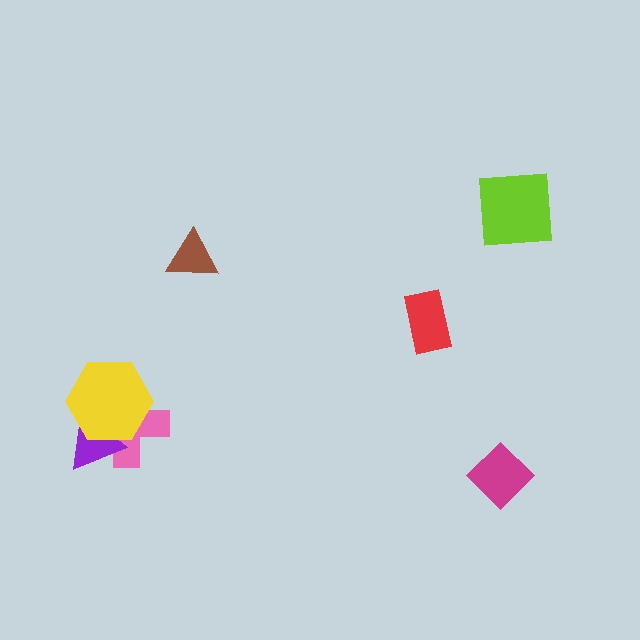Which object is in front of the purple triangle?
The yellow hexagon is in front of the purple triangle.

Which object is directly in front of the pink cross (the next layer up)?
The purple triangle is directly in front of the pink cross.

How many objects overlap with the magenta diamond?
0 objects overlap with the magenta diamond.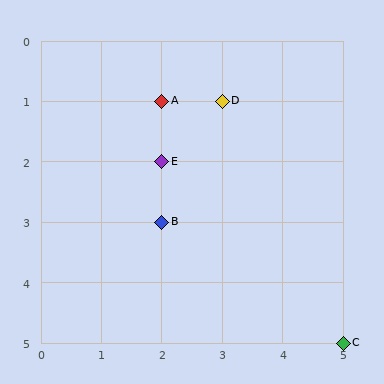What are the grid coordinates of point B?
Point B is at grid coordinates (2, 3).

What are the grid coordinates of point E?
Point E is at grid coordinates (2, 2).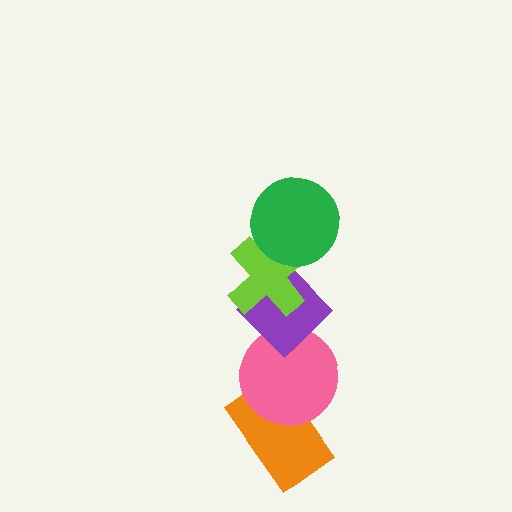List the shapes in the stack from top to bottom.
From top to bottom: the green circle, the lime cross, the purple diamond, the pink circle, the orange rectangle.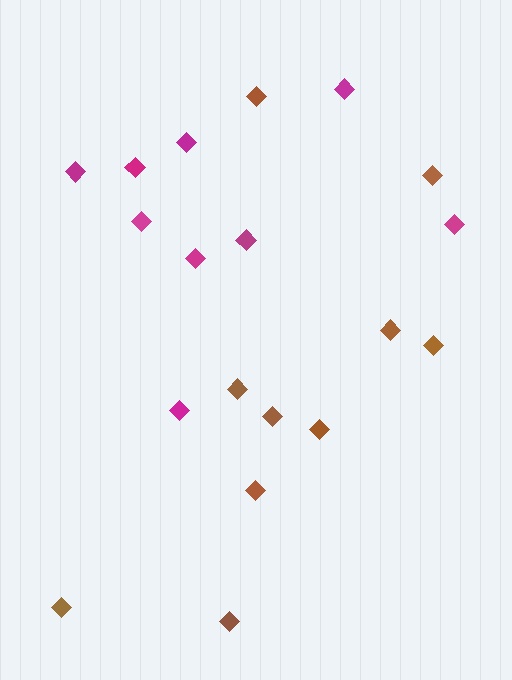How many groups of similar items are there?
There are 2 groups: one group of magenta diamonds (9) and one group of brown diamonds (10).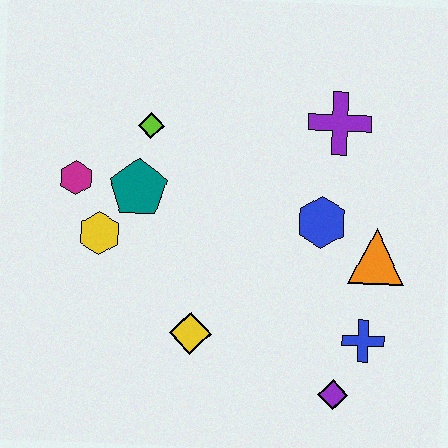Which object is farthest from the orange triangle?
The magenta hexagon is farthest from the orange triangle.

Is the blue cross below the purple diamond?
No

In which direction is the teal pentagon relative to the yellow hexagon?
The teal pentagon is above the yellow hexagon.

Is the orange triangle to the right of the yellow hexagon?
Yes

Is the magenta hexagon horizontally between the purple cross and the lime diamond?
No